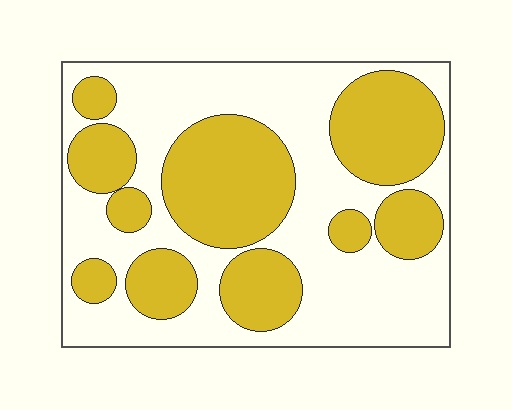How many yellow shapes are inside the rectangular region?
10.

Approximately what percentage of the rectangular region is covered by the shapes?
Approximately 45%.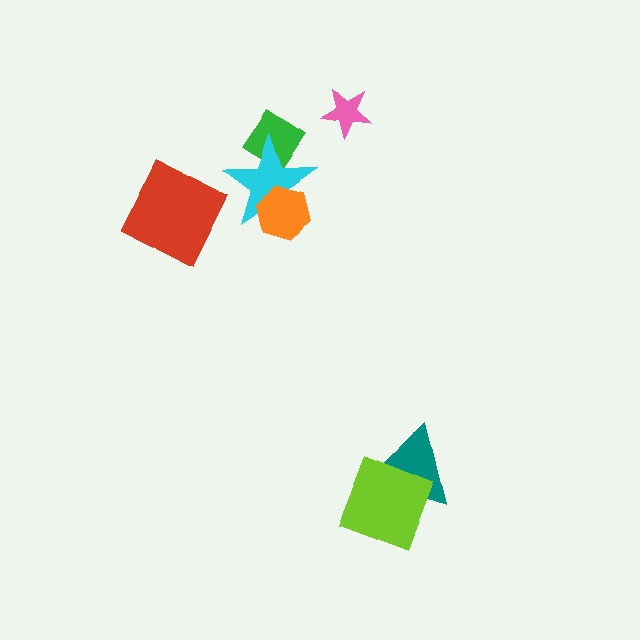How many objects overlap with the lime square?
1 object overlaps with the lime square.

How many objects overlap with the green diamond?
1 object overlaps with the green diamond.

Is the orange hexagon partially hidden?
No, no other shape covers it.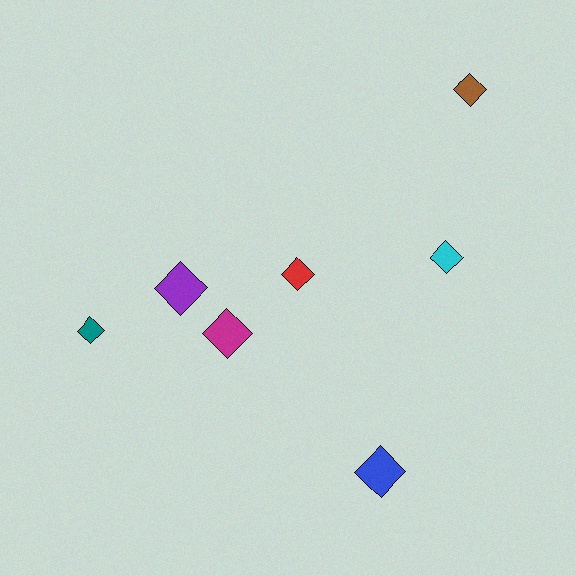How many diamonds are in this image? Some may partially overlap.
There are 7 diamonds.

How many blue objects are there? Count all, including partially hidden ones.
There is 1 blue object.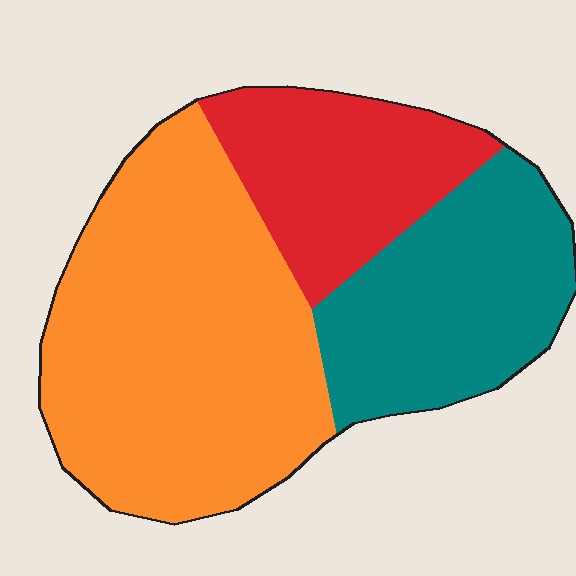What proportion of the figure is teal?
Teal takes up about one quarter (1/4) of the figure.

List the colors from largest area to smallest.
From largest to smallest: orange, teal, red.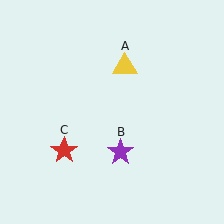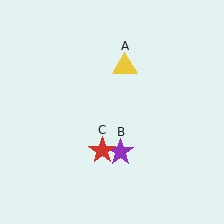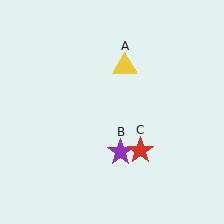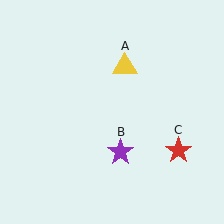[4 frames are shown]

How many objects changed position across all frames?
1 object changed position: red star (object C).